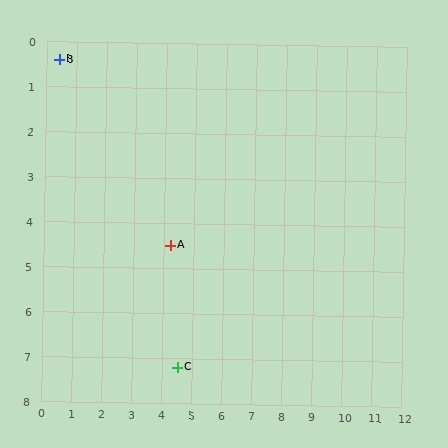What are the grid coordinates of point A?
Point A is at approximately (4.2, 4.5).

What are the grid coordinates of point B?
Point B is at approximately (0.4, 0.4).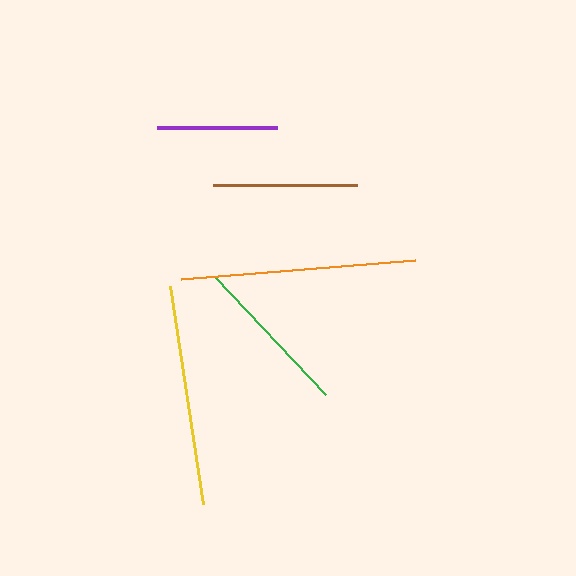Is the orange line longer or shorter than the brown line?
The orange line is longer than the brown line.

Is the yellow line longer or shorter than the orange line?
The orange line is longer than the yellow line.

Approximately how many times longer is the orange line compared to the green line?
The orange line is approximately 1.5 times the length of the green line.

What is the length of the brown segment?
The brown segment is approximately 144 pixels long.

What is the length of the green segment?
The green segment is approximately 162 pixels long.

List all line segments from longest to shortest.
From longest to shortest: orange, yellow, green, brown, purple.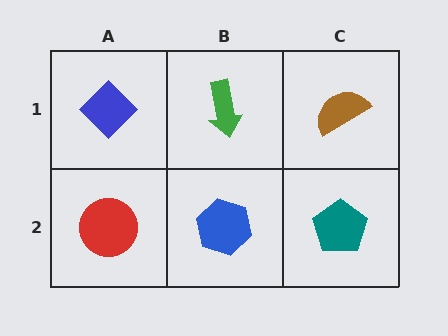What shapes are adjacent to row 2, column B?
A green arrow (row 1, column B), a red circle (row 2, column A), a teal pentagon (row 2, column C).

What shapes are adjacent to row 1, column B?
A blue hexagon (row 2, column B), a blue diamond (row 1, column A), a brown semicircle (row 1, column C).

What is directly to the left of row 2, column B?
A red circle.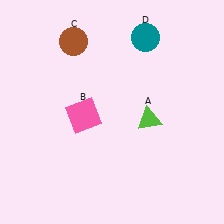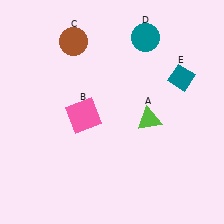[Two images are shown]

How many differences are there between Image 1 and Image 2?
There is 1 difference between the two images.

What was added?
A teal diamond (E) was added in Image 2.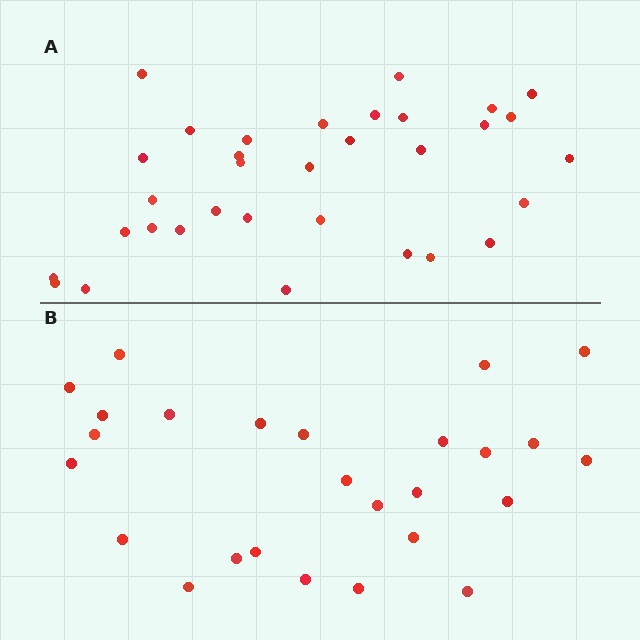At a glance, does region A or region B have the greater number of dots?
Region A (the top region) has more dots.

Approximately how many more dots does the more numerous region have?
Region A has roughly 8 or so more dots than region B.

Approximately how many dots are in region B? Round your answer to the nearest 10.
About 30 dots. (The exact count is 26, which rounds to 30.)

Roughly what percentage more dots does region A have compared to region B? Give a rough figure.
About 25% more.